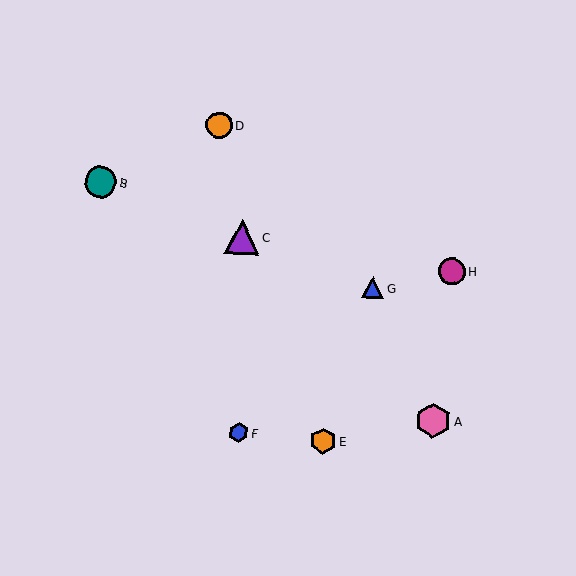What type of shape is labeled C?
Shape C is a purple triangle.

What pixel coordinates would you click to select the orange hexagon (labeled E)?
Click at (323, 441) to select the orange hexagon E.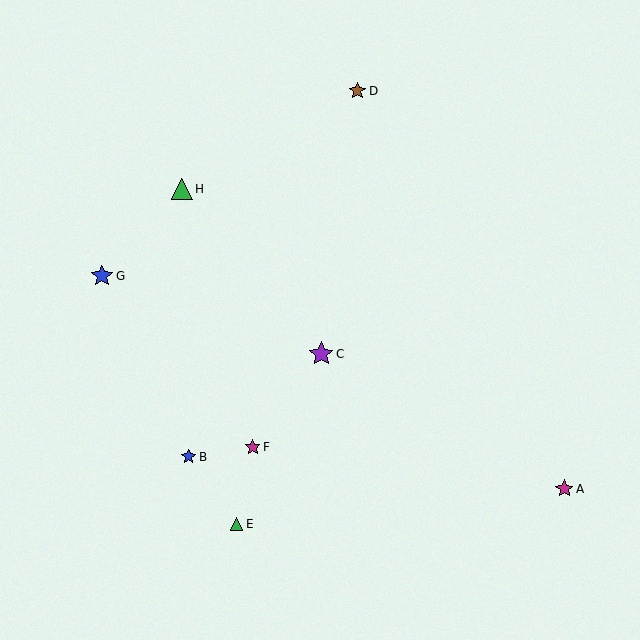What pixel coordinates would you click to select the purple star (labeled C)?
Click at (321, 354) to select the purple star C.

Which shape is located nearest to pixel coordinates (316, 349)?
The purple star (labeled C) at (321, 354) is nearest to that location.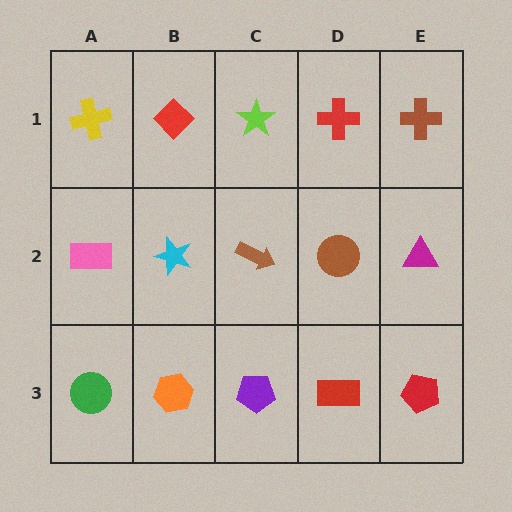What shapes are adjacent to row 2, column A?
A yellow cross (row 1, column A), a green circle (row 3, column A), a cyan star (row 2, column B).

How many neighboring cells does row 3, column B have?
3.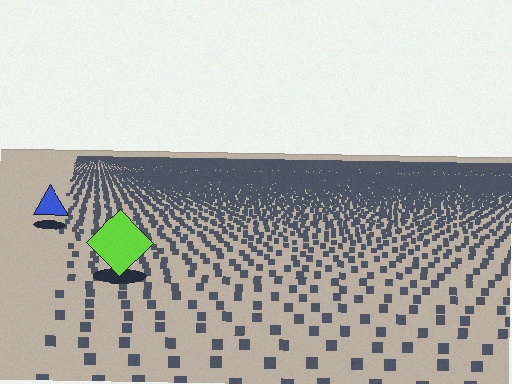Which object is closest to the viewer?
The lime diamond is closest. The texture marks near it are larger and more spread out.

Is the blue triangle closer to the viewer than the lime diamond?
No. The lime diamond is closer — you can tell from the texture gradient: the ground texture is coarser near it.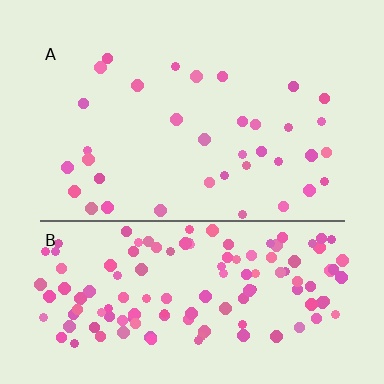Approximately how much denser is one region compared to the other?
Approximately 3.9× — region B over region A.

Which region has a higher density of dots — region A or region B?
B (the bottom).